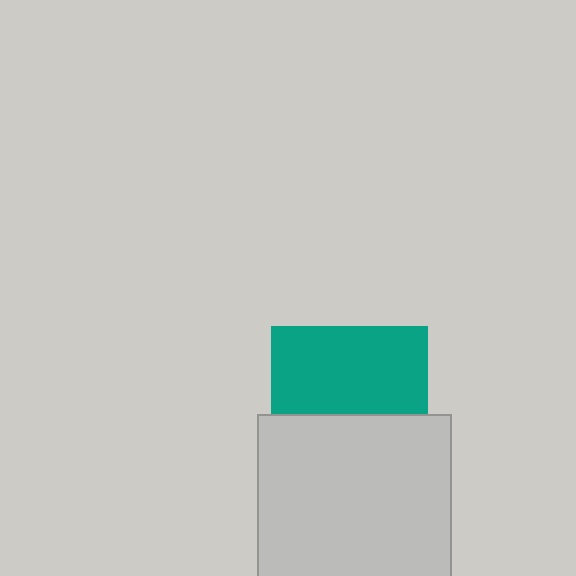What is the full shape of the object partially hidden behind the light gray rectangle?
The partially hidden object is a teal square.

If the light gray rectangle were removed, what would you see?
You would see the complete teal square.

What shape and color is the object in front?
The object in front is a light gray rectangle.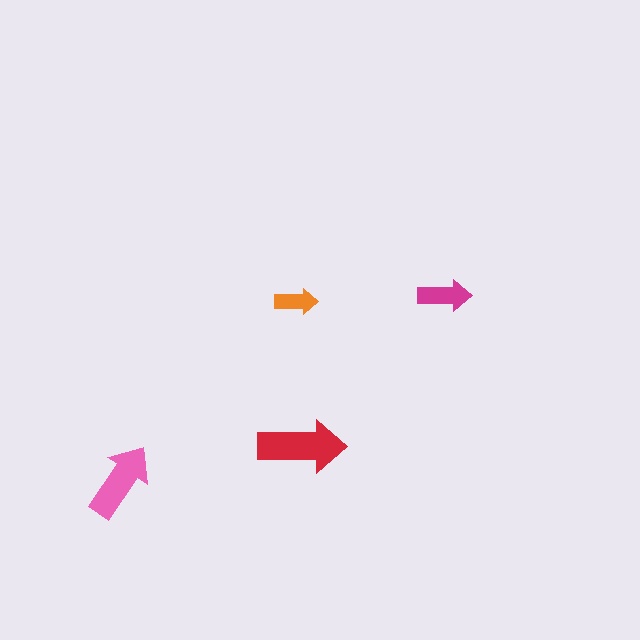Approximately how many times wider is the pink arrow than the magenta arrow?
About 1.5 times wider.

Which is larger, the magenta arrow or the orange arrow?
The magenta one.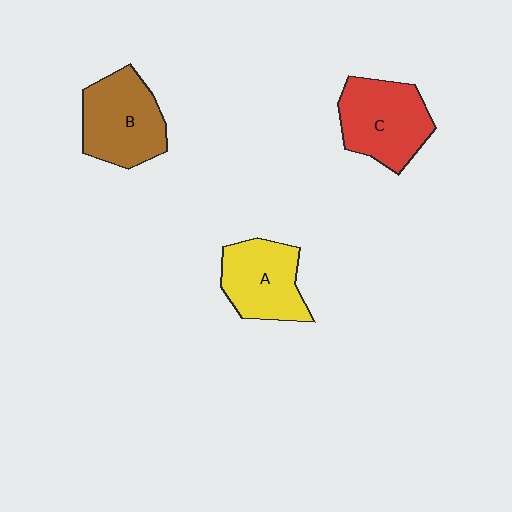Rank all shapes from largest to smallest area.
From largest to smallest: C (red), B (brown), A (yellow).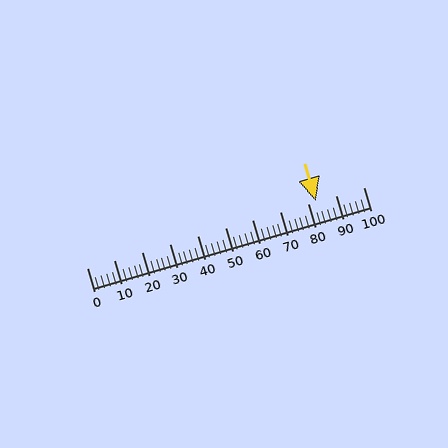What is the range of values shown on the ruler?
The ruler shows values from 0 to 100.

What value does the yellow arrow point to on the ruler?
The yellow arrow points to approximately 83.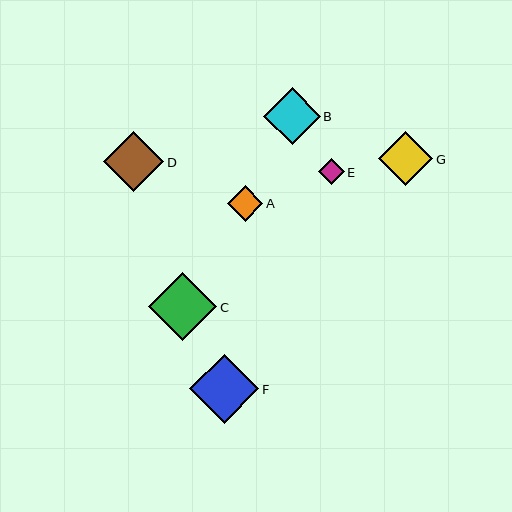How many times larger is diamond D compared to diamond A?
Diamond D is approximately 1.7 times the size of diamond A.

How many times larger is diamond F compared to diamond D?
Diamond F is approximately 1.2 times the size of diamond D.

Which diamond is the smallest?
Diamond E is the smallest with a size of approximately 26 pixels.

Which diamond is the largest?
Diamond F is the largest with a size of approximately 69 pixels.